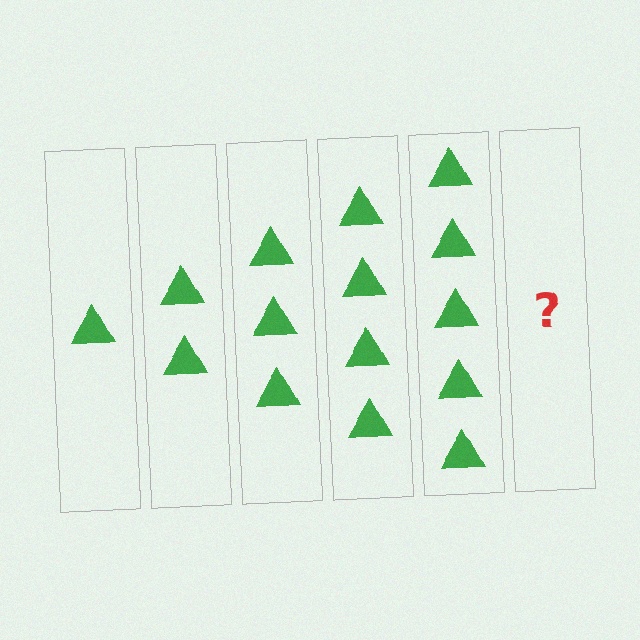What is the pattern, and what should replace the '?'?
The pattern is that each step adds one more triangle. The '?' should be 6 triangles.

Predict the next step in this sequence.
The next step is 6 triangles.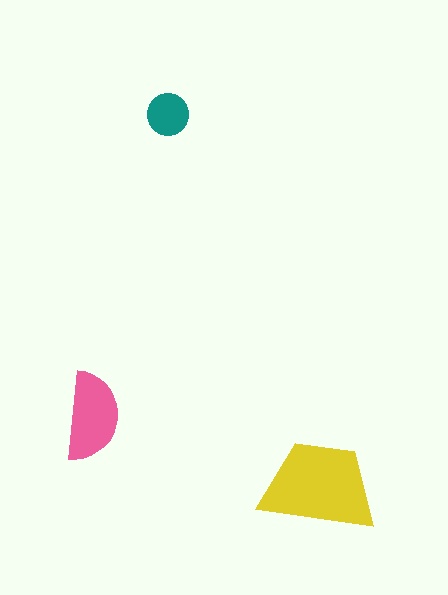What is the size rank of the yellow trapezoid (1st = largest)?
1st.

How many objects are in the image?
There are 3 objects in the image.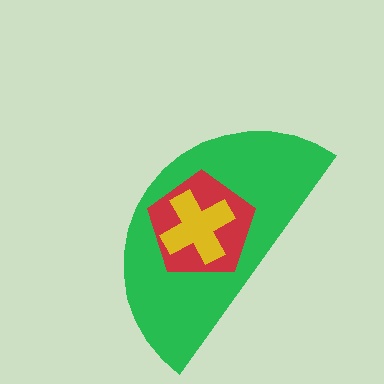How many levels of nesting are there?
3.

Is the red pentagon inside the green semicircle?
Yes.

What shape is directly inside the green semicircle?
The red pentagon.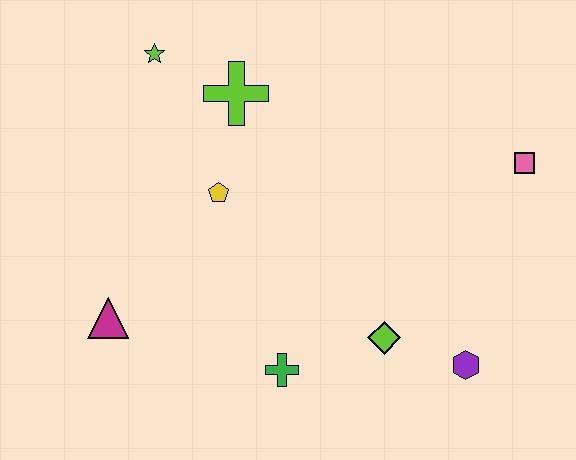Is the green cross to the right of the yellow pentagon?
Yes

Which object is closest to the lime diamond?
The purple hexagon is closest to the lime diamond.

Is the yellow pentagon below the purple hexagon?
No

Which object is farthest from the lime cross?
The purple hexagon is farthest from the lime cross.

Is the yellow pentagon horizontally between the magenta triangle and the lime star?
No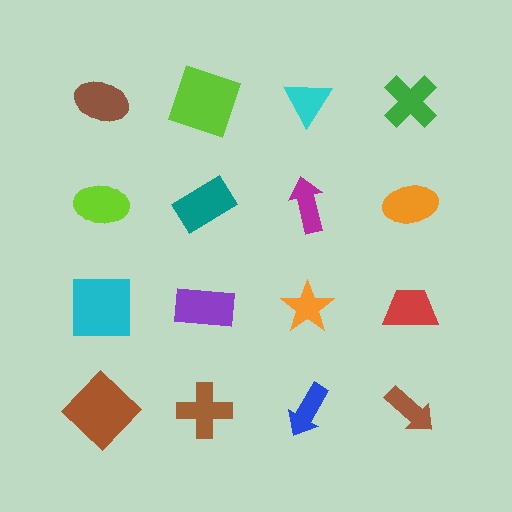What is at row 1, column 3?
A cyan triangle.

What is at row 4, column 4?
A brown arrow.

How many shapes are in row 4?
4 shapes.